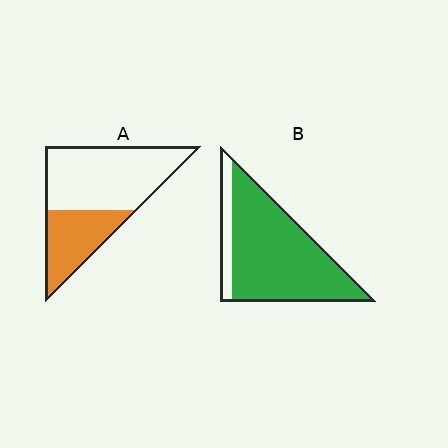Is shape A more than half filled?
No.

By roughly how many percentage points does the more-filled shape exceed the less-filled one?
By roughly 50 percentage points (B over A).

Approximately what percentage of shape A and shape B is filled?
A is approximately 35% and B is approximately 85%.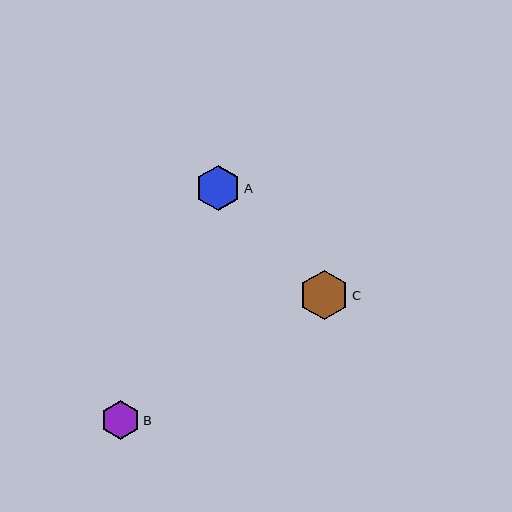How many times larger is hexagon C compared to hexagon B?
Hexagon C is approximately 1.3 times the size of hexagon B.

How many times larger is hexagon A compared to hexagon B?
Hexagon A is approximately 1.2 times the size of hexagon B.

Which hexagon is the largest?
Hexagon C is the largest with a size of approximately 49 pixels.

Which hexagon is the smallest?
Hexagon B is the smallest with a size of approximately 39 pixels.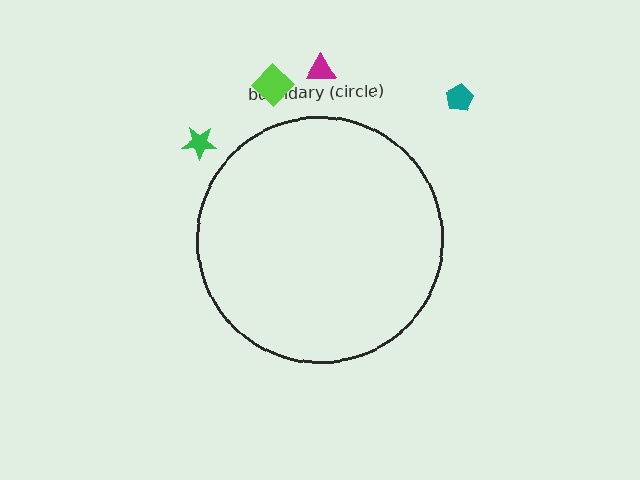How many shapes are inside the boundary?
0 inside, 4 outside.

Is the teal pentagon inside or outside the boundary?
Outside.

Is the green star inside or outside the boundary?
Outside.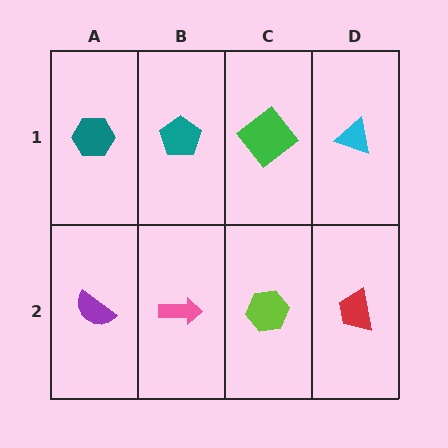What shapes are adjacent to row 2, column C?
A green diamond (row 1, column C), a pink arrow (row 2, column B), a red trapezoid (row 2, column D).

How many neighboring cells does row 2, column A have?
2.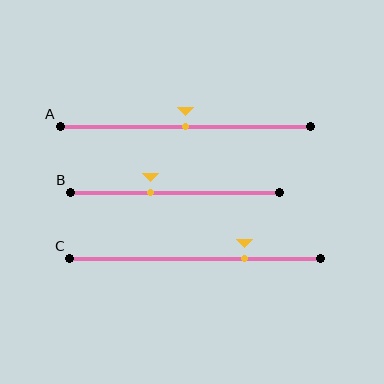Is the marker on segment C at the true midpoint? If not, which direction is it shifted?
No, the marker on segment C is shifted to the right by about 20% of the segment length.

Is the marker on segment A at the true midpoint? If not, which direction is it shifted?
Yes, the marker on segment A is at the true midpoint.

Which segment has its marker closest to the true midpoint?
Segment A has its marker closest to the true midpoint.